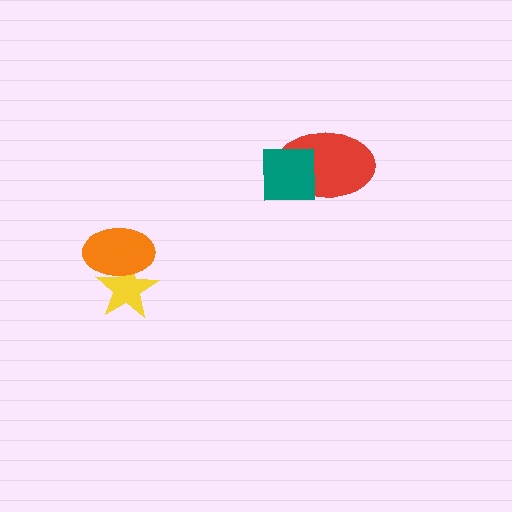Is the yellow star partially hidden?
Yes, it is partially covered by another shape.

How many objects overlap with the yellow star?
1 object overlaps with the yellow star.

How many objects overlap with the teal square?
1 object overlaps with the teal square.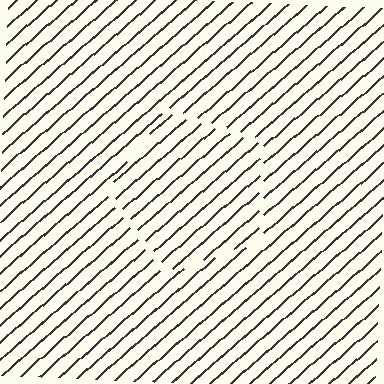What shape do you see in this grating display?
An illusory pentagon. The interior of the shape contains the same grating, shifted by half a period — the contour is defined by the phase discontinuity where line-ends from the inner and outer gratings abut.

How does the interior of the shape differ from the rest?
The interior of the shape contains the same grating, shifted by half a period — the contour is defined by the phase discontinuity where line-ends from the inner and outer gratings abut.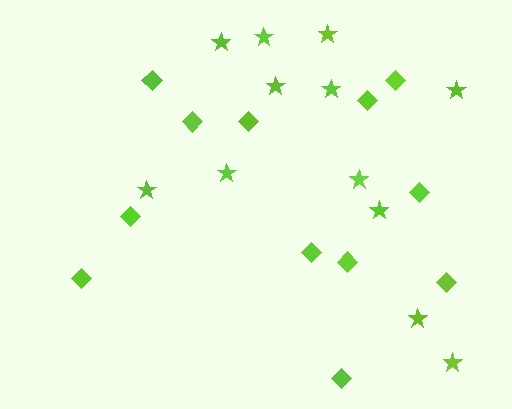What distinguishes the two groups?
There are 2 groups: one group of diamonds (12) and one group of stars (12).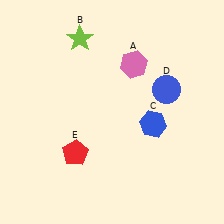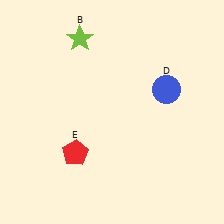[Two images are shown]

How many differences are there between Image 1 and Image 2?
There are 2 differences between the two images.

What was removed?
The pink hexagon (A), the blue hexagon (C) were removed in Image 2.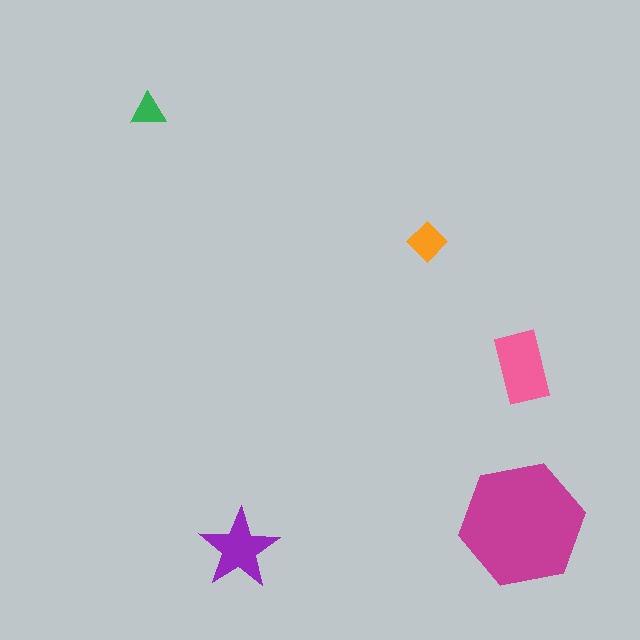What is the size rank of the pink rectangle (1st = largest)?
2nd.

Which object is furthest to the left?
The green triangle is leftmost.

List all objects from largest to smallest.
The magenta hexagon, the pink rectangle, the purple star, the orange diamond, the green triangle.